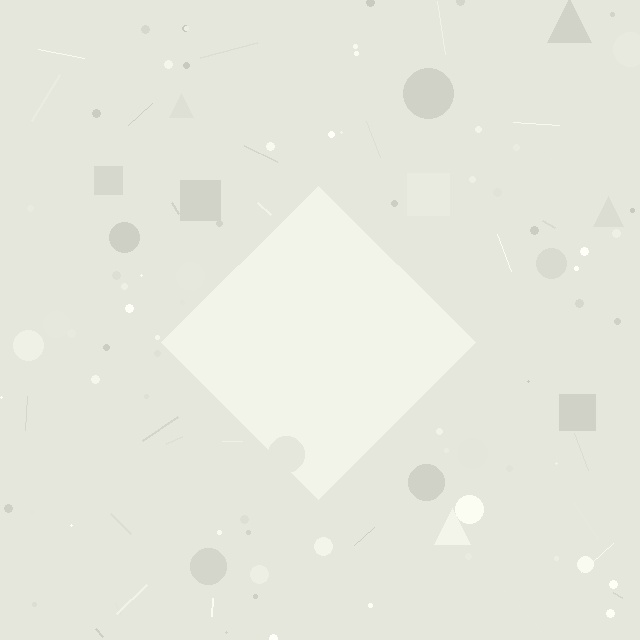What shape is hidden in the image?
A diamond is hidden in the image.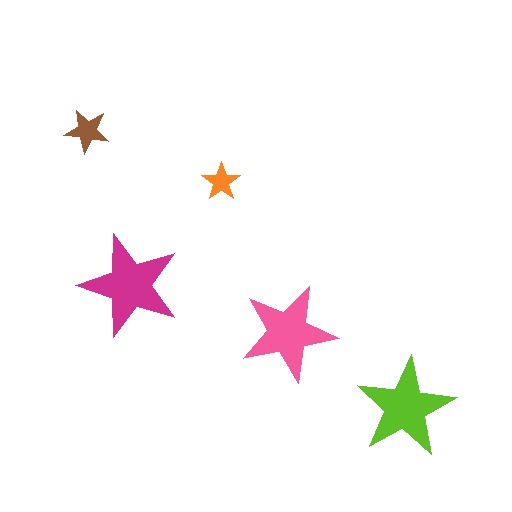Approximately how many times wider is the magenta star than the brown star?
About 2.5 times wider.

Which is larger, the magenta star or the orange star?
The magenta one.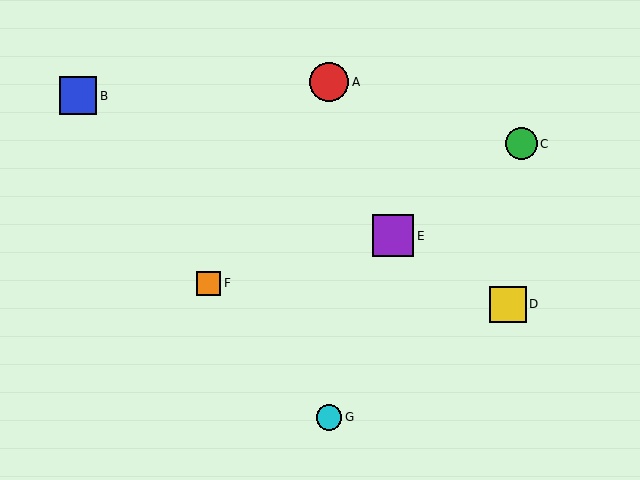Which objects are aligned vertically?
Objects A, G are aligned vertically.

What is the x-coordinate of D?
Object D is at x≈508.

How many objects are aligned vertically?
2 objects (A, G) are aligned vertically.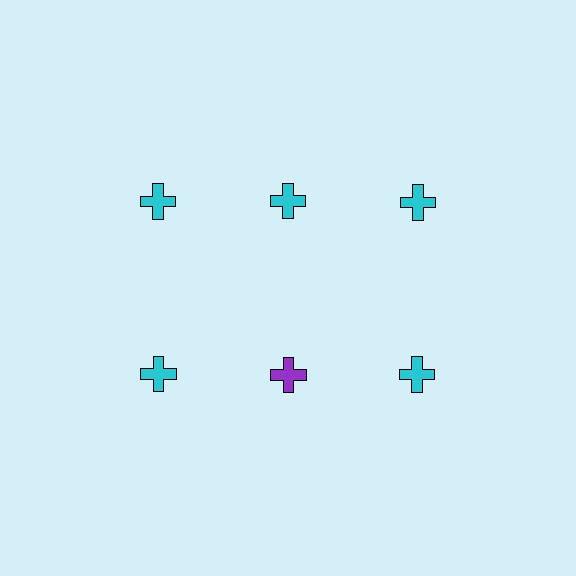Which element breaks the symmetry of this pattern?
The purple cross in the second row, second from left column breaks the symmetry. All other shapes are cyan crosses.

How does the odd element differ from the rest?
It has a different color: purple instead of cyan.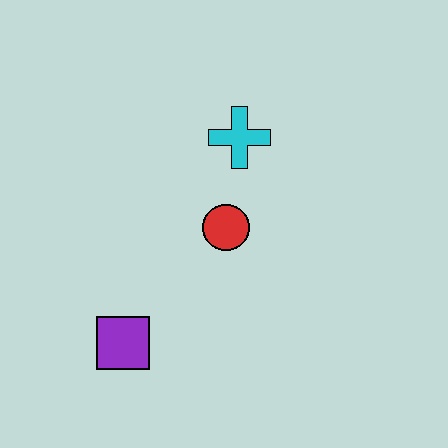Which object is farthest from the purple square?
The cyan cross is farthest from the purple square.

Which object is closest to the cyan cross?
The red circle is closest to the cyan cross.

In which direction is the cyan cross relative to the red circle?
The cyan cross is above the red circle.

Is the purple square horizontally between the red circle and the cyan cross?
No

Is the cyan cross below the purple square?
No